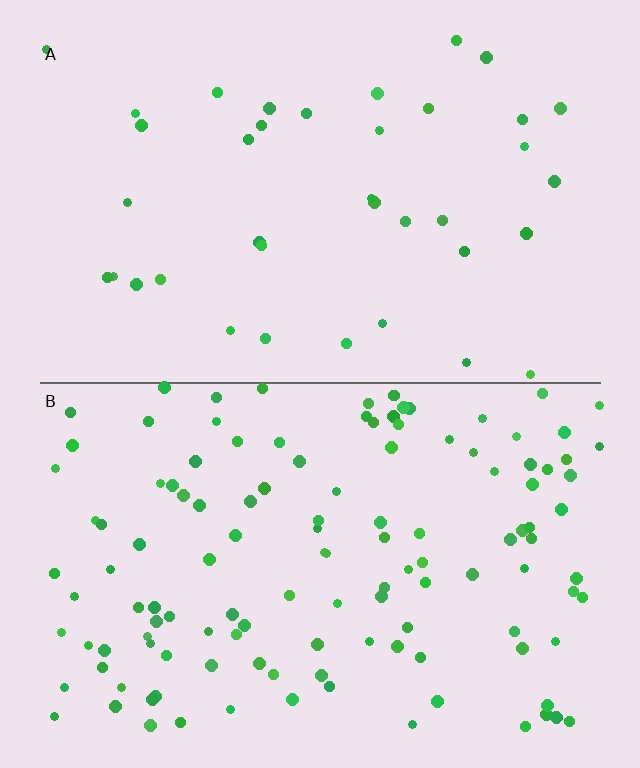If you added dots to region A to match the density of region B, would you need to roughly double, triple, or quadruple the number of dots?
Approximately triple.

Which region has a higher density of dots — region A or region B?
B (the bottom).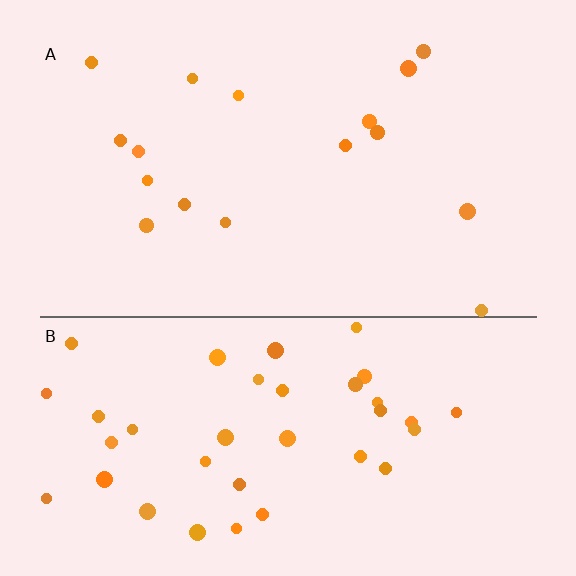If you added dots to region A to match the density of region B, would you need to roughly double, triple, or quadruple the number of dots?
Approximately double.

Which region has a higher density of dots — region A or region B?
B (the bottom).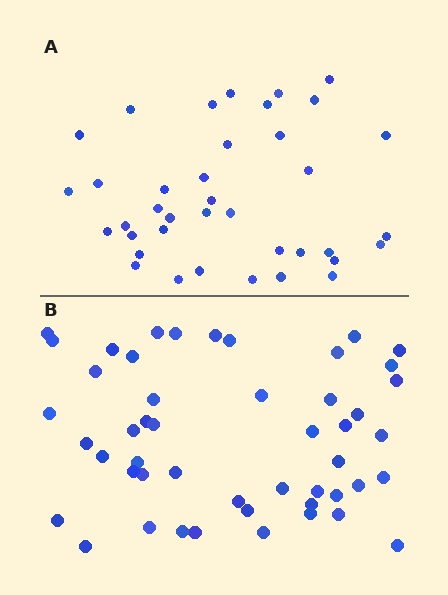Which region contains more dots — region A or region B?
Region B (the bottom region) has more dots.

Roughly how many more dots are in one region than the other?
Region B has roughly 12 or so more dots than region A.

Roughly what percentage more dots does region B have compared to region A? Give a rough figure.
About 30% more.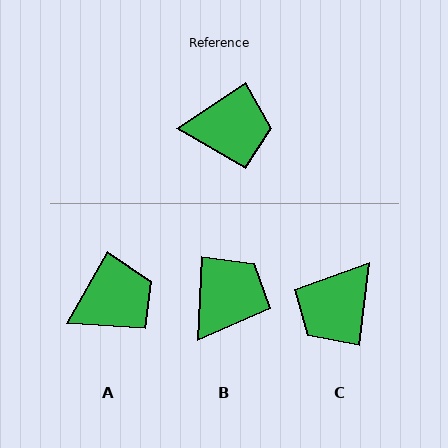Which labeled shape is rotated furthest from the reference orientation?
C, about 130 degrees away.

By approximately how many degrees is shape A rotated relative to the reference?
Approximately 26 degrees counter-clockwise.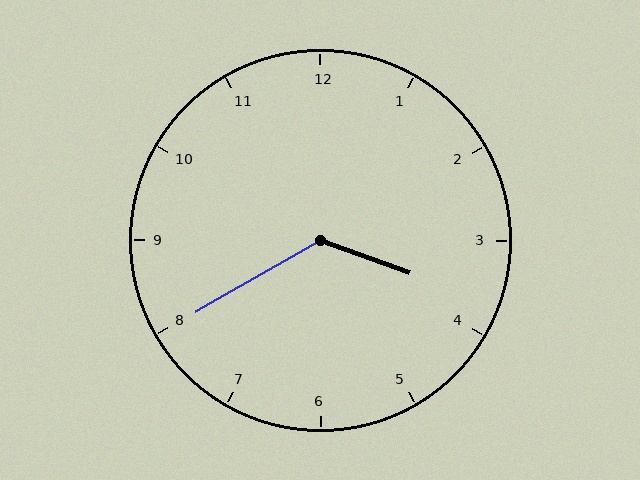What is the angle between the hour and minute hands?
Approximately 130 degrees.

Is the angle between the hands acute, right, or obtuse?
It is obtuse.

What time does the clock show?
3:40.